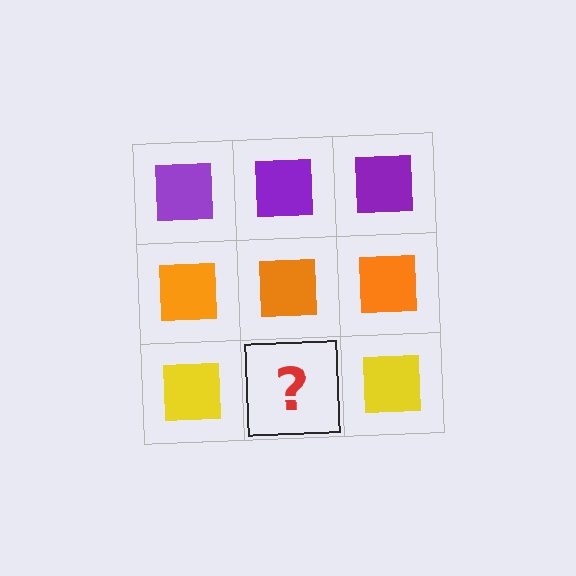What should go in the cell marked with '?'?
The missing cell should contain a yellow square.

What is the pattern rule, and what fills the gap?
The rule is that each row has a consistent color. The gap should be filled with a yellow square.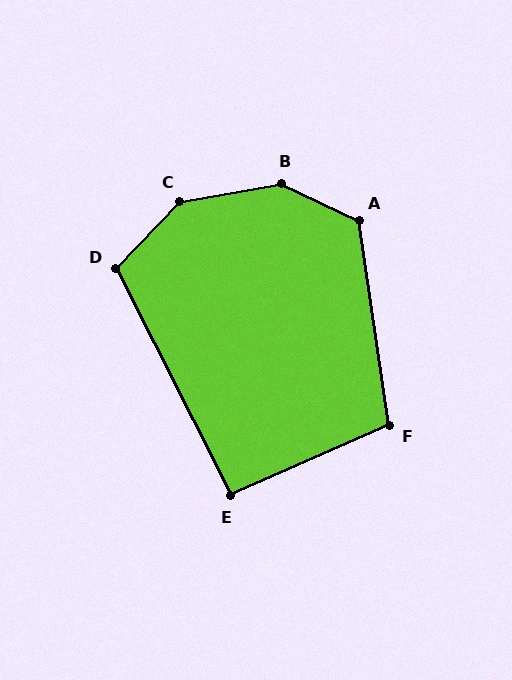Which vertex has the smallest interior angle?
E, at approximately 93 degrees.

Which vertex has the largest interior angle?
B, at approximately 145 degrees.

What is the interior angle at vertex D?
Approximately 109 degrees (obtuse).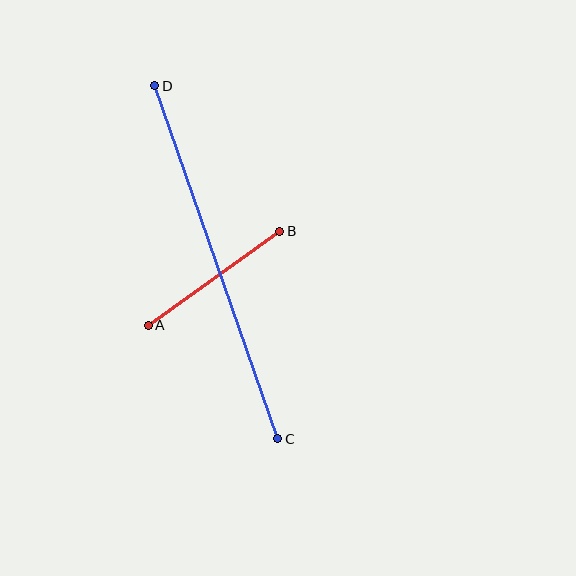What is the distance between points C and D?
The distance is approximately 374 pixels.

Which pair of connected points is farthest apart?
Points C and D are farthest apart.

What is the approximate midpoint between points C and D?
The midpoint is at approximately (216, 262) pixels.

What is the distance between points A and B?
The distance is approximately 162 pixels.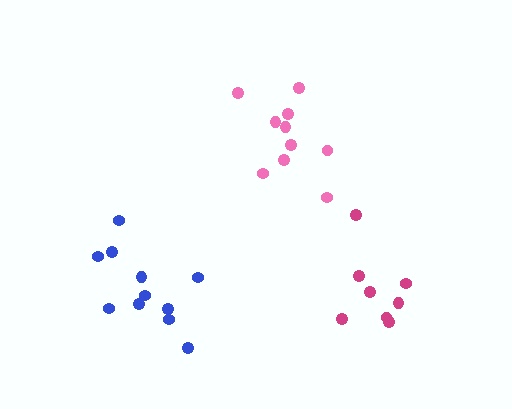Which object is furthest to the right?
The magenta cluster is rightmost.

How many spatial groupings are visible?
There are 3 spatial groupings.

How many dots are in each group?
Group 1: 8 dots, Group 2: 11 dots, Group 3: 10 dots (29 total).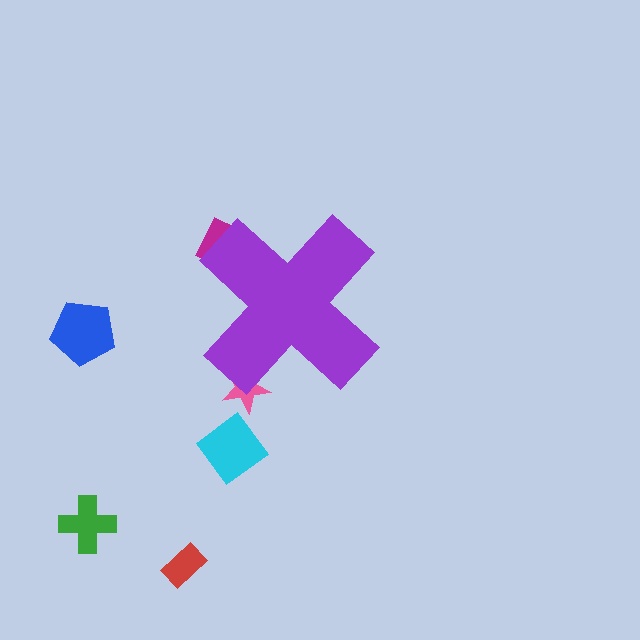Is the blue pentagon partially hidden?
No, the blue pentagon is fully visible.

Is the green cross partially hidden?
No, the green cross is fully visible.